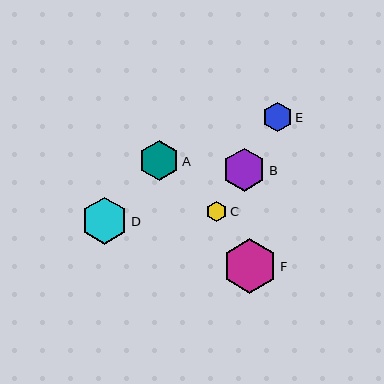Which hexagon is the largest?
Hexagon F is the largest with a size of approximately 55 pixels.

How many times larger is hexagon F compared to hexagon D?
Hexagon F is approximately 1.2 times the size of hexagon D.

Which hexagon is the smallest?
Hexagon C is the smallest with a size of approximately 21 pixels.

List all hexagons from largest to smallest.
From largest to smallest: F, D, B, A, E, C.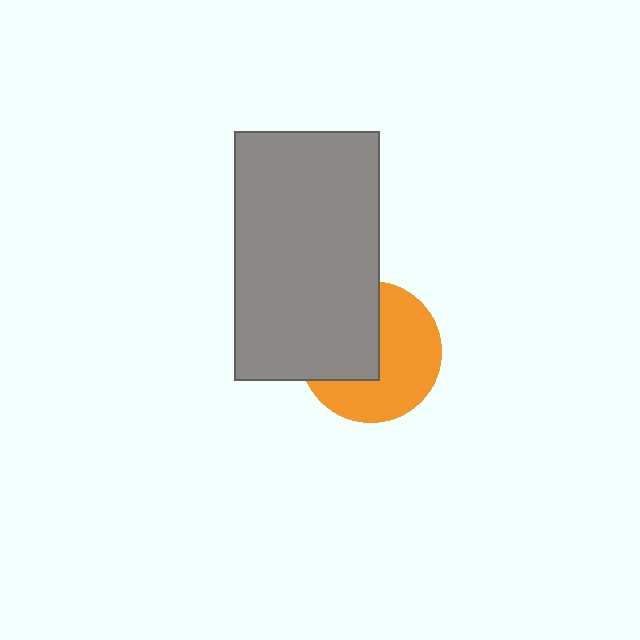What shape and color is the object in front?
The object in front is a gray rectangle.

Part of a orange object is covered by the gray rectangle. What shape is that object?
It is a circle.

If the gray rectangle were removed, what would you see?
You would see the complete orange circle.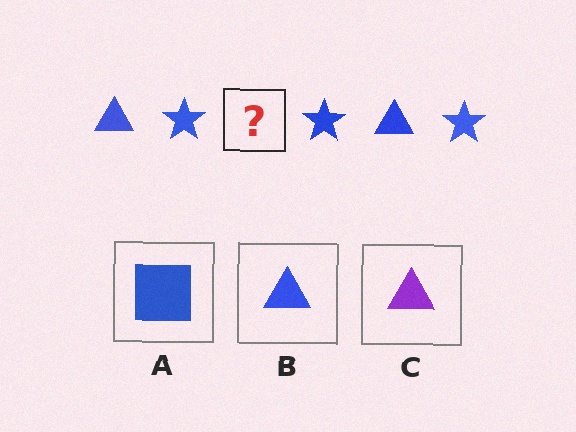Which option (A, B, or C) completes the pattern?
B.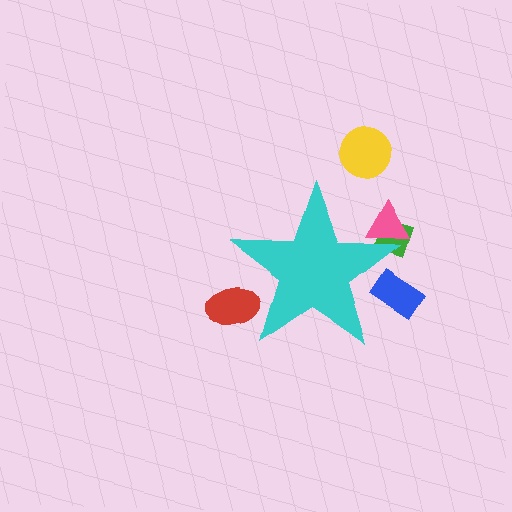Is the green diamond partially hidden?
Yes, the green diamond is partially hidden behind the cyan star.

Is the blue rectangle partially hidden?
Yes, the blue rectangle is partially hidden behind the cyan star.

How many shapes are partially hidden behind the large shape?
4 shapes are partially hidden.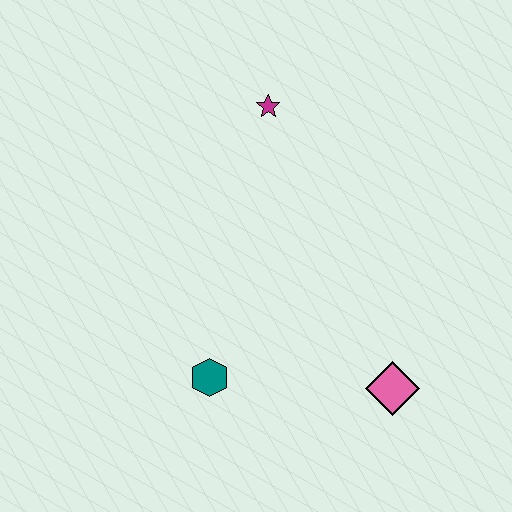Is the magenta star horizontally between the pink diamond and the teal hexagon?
Yes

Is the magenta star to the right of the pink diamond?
No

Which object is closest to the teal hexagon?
The pink diamond is closest to the teal hexagon.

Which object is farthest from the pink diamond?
The magenta star is farthest from the pink diamond.